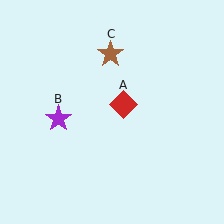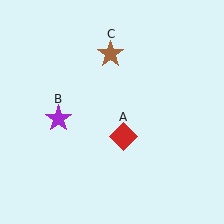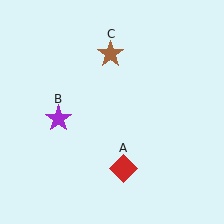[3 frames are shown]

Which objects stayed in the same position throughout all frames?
Purple star (object B) and brown star (object C) remained stationary.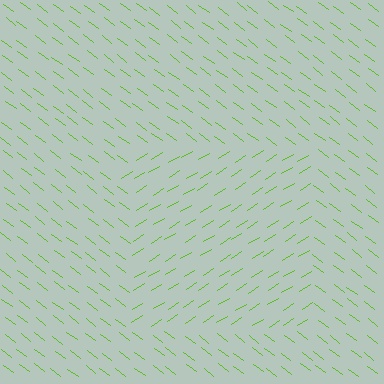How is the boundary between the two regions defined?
The boundary is defined purely by a change in line orientation (approximately 69 degrees difference). All lines are the same color and thickness.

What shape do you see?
I see a rectangle.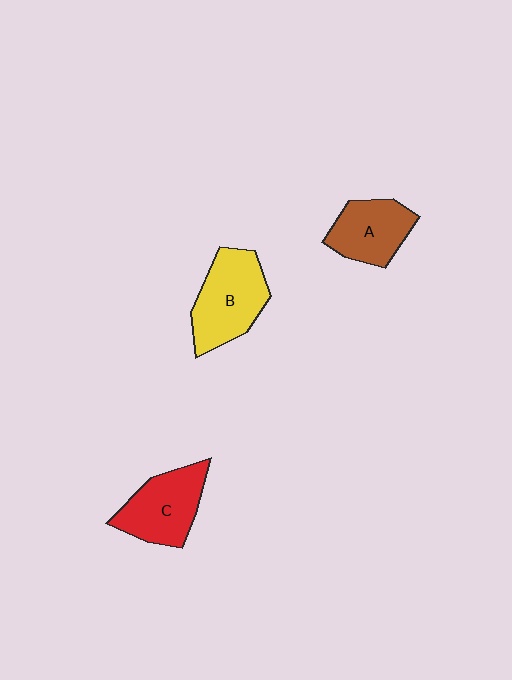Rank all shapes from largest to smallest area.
From largest to smallest: B (yellow), C (red), A (brown).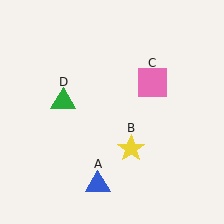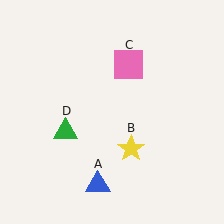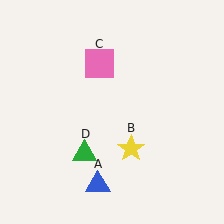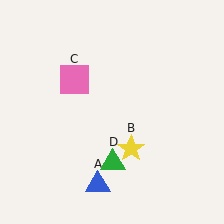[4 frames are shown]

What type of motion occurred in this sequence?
The pink square (object C), green triangle (object D) rotated counterclockwise around the center of the scene.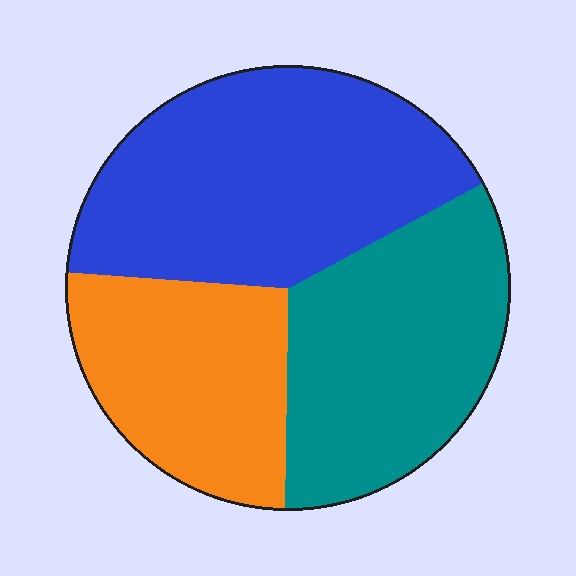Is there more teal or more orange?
Teal.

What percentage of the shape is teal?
Teal covers about 35% of the shape.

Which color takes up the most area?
Blue, at roughly 40%.